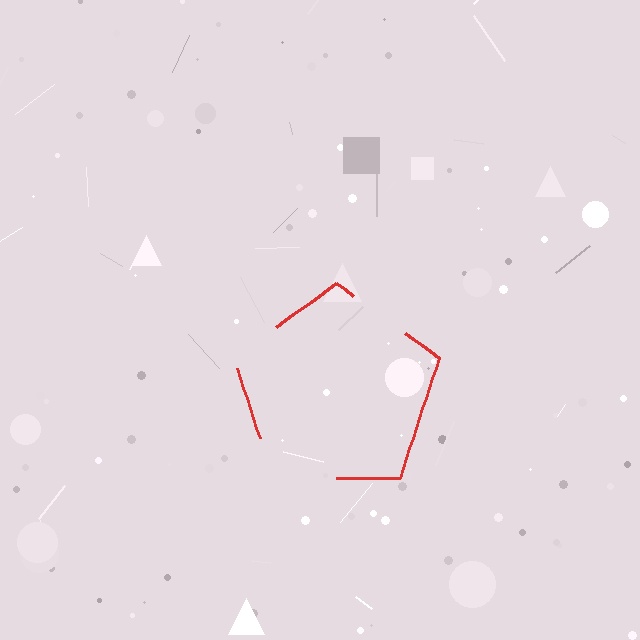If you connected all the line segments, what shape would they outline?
They would outline a pentagon.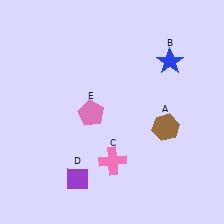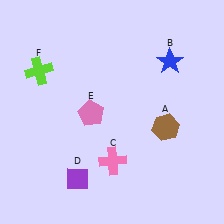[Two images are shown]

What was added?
A lime cross (F) was added in Image 2.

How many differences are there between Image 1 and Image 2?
There is 1 difference between the two images.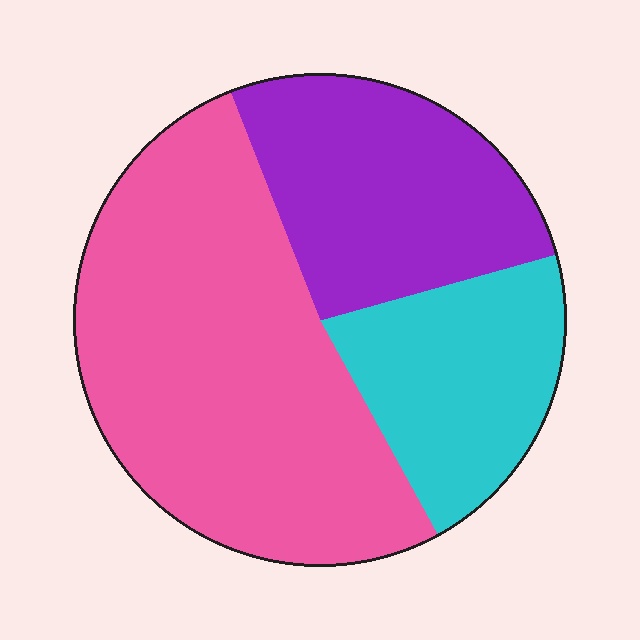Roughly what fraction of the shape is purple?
Purple covers around 25% of the shape.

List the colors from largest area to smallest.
From largest to smallest: pink, purple, cyan.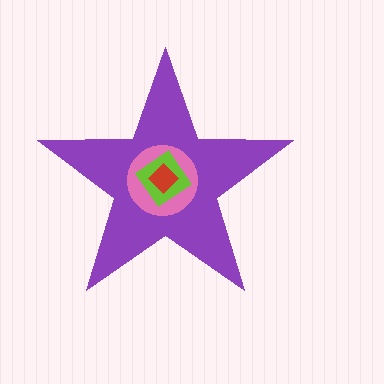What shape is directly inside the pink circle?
The lime diamond.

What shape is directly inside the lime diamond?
The red diamond.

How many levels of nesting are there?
4.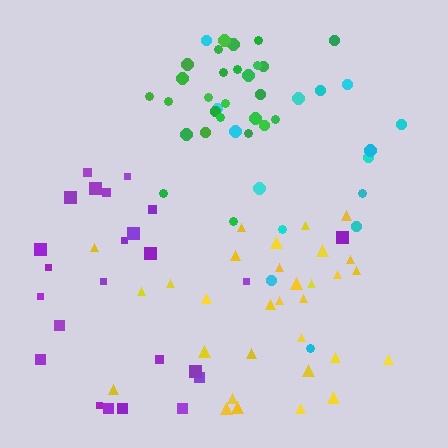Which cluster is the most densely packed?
Green.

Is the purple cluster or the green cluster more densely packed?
Green.